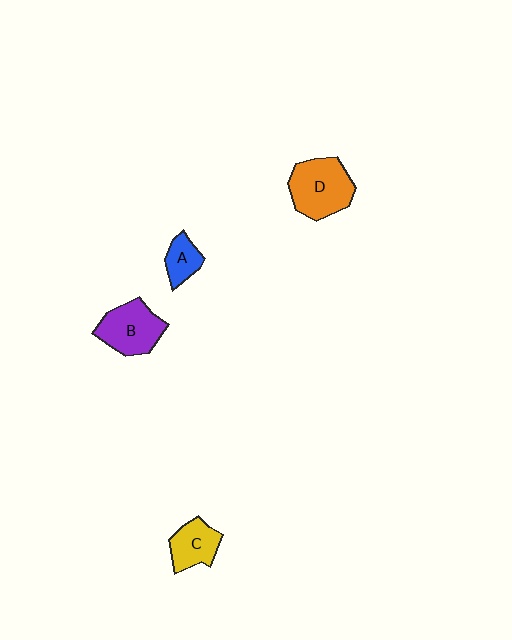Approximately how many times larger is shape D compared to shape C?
Approximately 1.6 times.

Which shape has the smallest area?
Shape A (blue).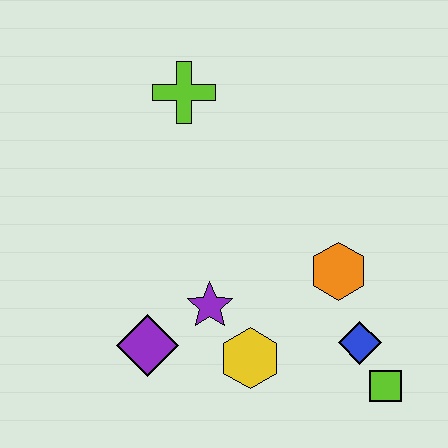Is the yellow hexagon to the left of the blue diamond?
Yes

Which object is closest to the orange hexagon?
The blue diamond is closest to the orange hexagon.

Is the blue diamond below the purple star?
Yes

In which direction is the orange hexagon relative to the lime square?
The orange hexagon is above the lime square.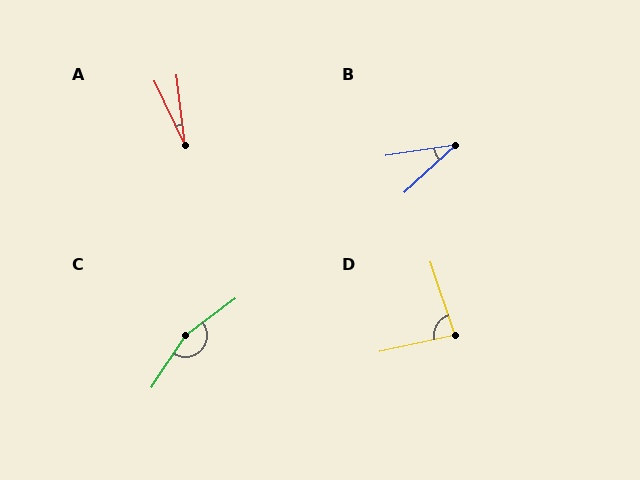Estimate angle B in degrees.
Approximately 35 degrees.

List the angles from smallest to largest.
A (18°), B (35°), D (84°), C (160°).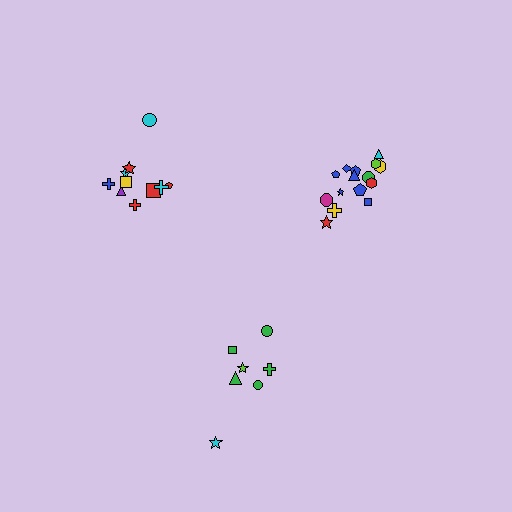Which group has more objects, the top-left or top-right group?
The top-right group.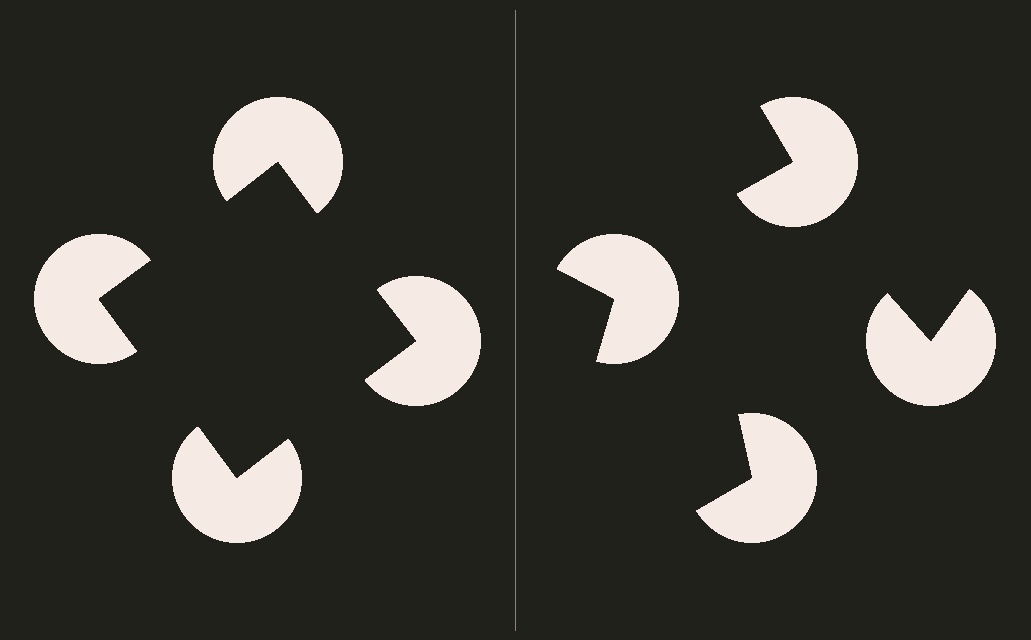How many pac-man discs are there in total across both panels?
8 — 4 on each side.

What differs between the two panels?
The pac-man discs are positioned identically on both sides; only the wedge orientations differ. On the left they align to a square; on the right they are misaligned.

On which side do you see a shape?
An illusory square appears on the left side. On the right side the wedge cuts are rotated, so no coherent shape forms.